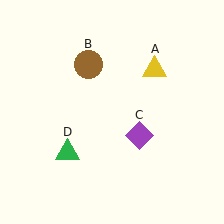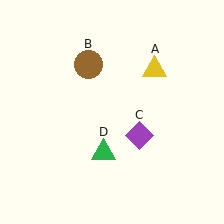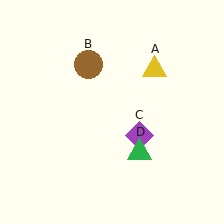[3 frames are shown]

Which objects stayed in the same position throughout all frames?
Yellow triangle (object A) and brown circle (object B) and purple diamond (object C) remained stationary.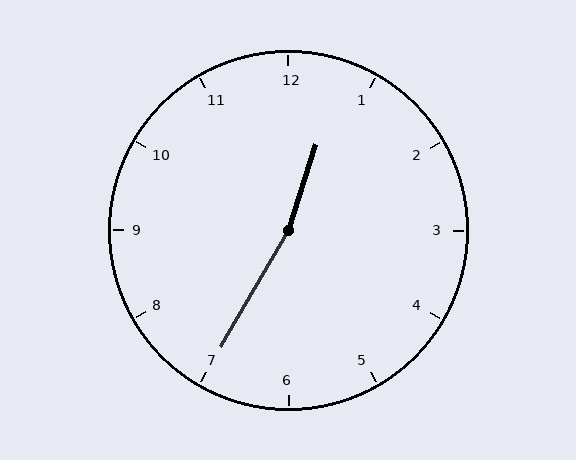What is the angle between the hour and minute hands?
Approximately 168 degrees.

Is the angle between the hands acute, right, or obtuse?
It is obtuse.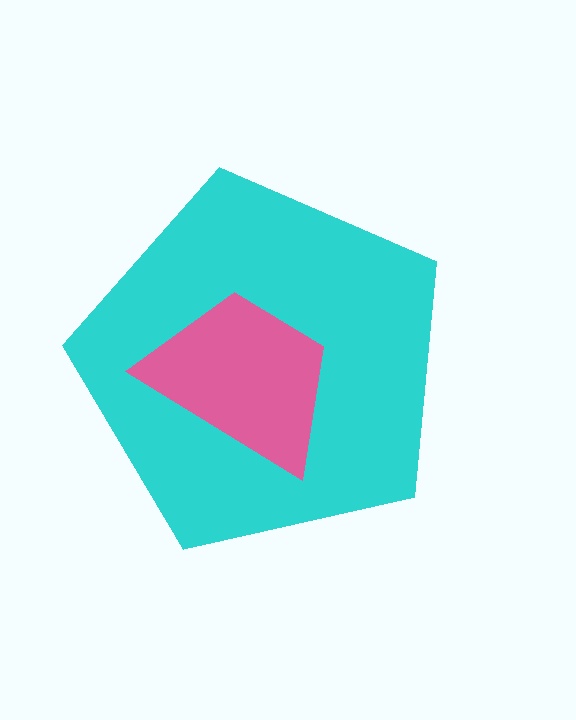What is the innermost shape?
The pink trapezoid.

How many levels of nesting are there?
2.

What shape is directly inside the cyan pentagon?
The pink trapezoid.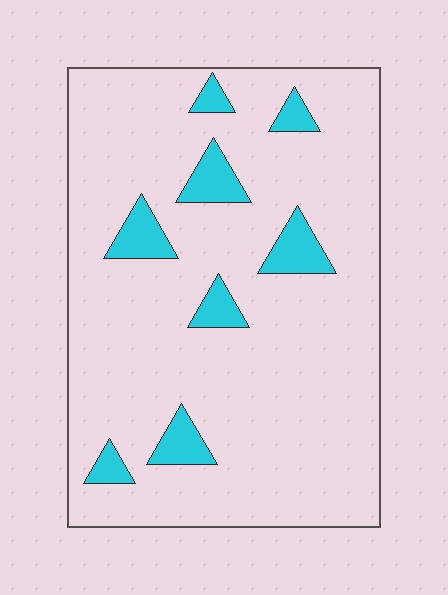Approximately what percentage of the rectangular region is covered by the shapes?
Approximately 10%.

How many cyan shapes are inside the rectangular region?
8.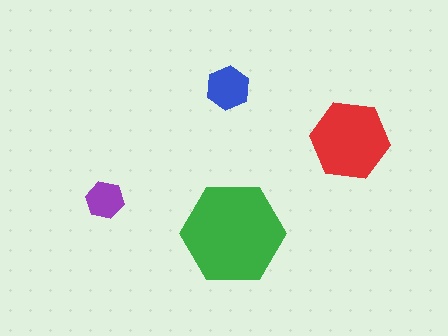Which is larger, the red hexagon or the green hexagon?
The green one.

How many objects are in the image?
There are 4 objects in the image.